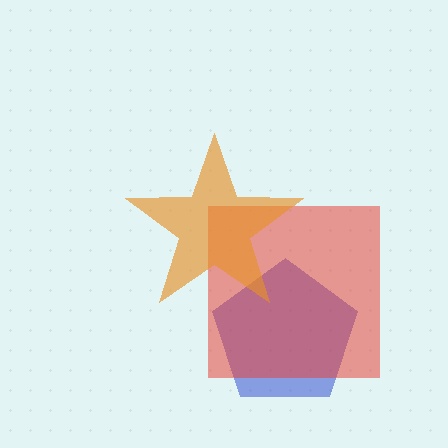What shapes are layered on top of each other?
The layered shapes are: a blue pentagon, a red square, an orange star.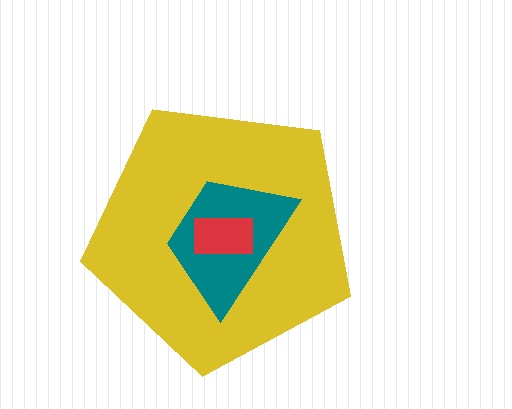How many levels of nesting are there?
3.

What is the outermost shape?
The yellow pentagon.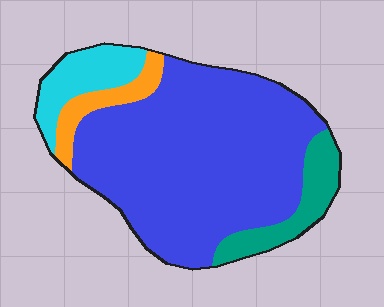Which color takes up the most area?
Blue, at roughly 70%.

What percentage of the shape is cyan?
Cyan takes up less than a sixth of the shape.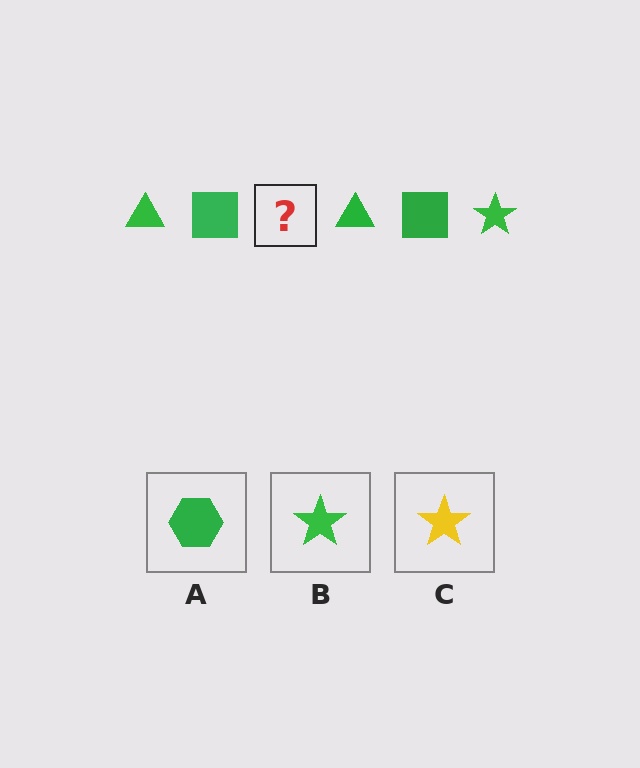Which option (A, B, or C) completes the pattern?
B.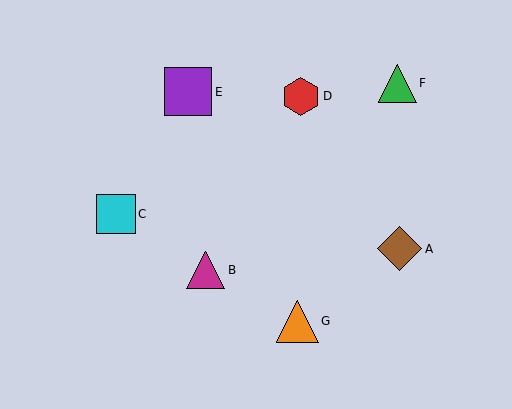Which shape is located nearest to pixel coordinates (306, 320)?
The orange triangle (labeled G) at (297, 321) is nearest to that location.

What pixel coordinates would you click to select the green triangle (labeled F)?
Click at (398, 83) to select the green triangle F.